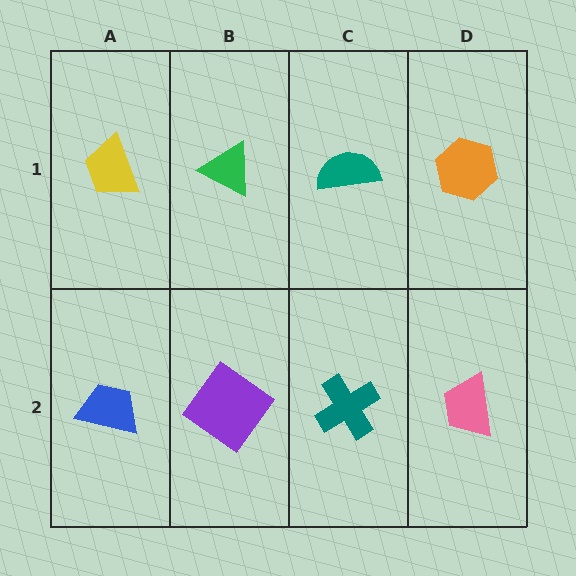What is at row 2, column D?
A pink trapezoid.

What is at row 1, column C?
A teal semicircle.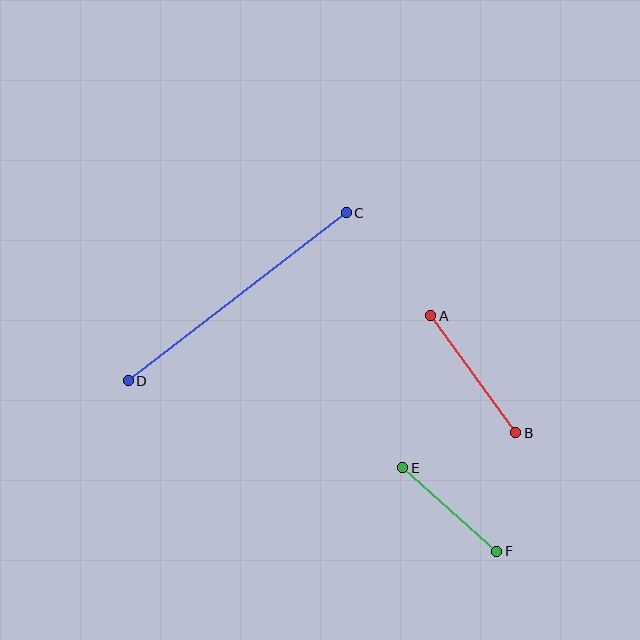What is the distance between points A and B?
The distance is approximately 144 pixels.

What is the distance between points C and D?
The distance is approximately 275 pixels.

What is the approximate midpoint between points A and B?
The midpoint is at approximately (473, 374) pixels.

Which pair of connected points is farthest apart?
Points C and D are farthest apart.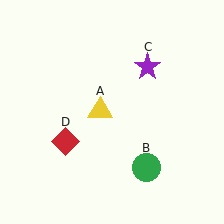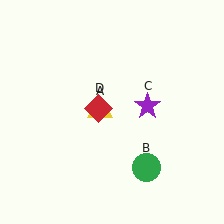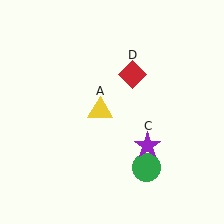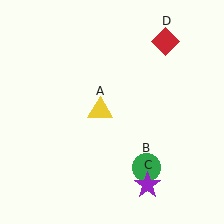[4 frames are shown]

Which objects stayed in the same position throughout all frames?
Yellow triangle (object A) and green circle (object B) remained stationary.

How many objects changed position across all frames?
2 objects changed position: purple star (object C), red diamond (object D).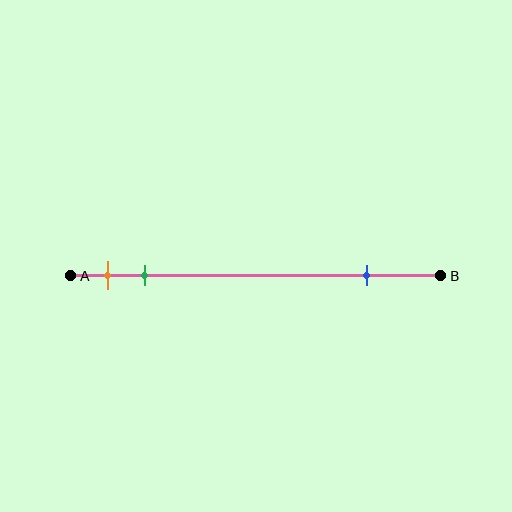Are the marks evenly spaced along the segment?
No, the marks are not evenly spaced.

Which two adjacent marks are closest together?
The orange and green marks are the closest adjacent pair.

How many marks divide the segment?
There are 3 marks dividing the segment.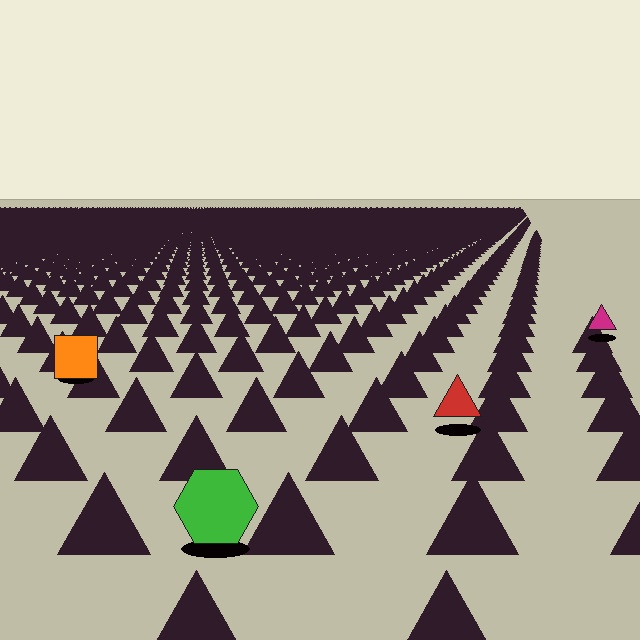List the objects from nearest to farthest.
From nearest to farthest: the green hexagon, the red triangle, the orange square, the magenta triangle.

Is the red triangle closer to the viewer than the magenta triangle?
Yes. The red triangle is closer — you can tell from the texture gradient: the ground texture is coarser near it.